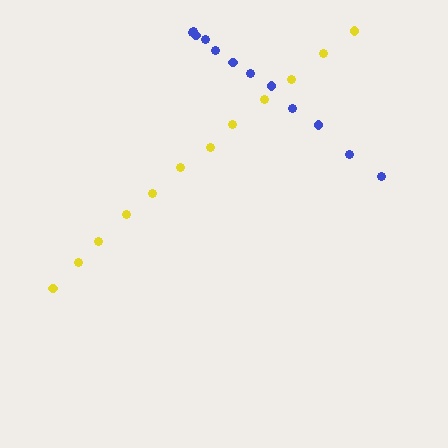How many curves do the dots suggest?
There are 2 distinct paths.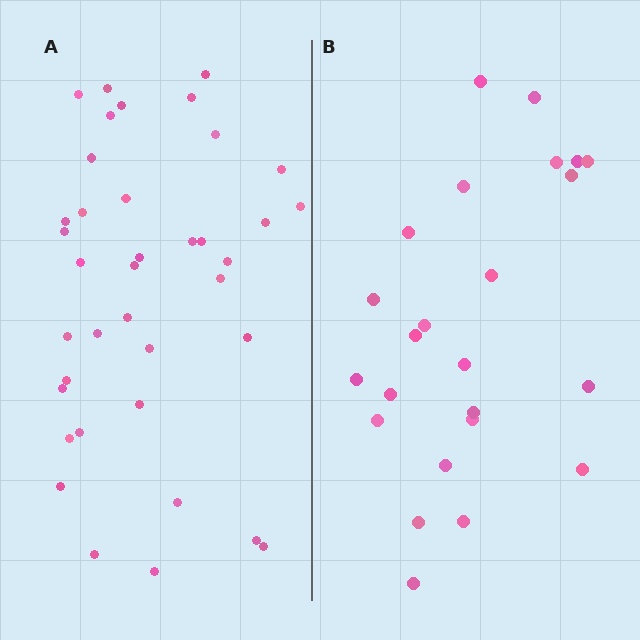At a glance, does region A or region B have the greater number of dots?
Region A (the left region) has more dots.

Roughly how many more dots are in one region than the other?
Region A has approximately 15 more dots than region B.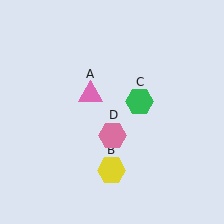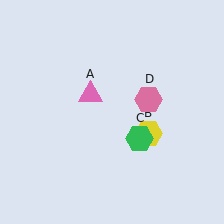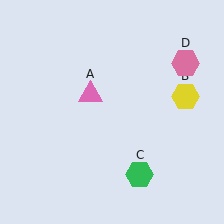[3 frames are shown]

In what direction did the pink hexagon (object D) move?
The pink hexagon (object D) moved up and to the right.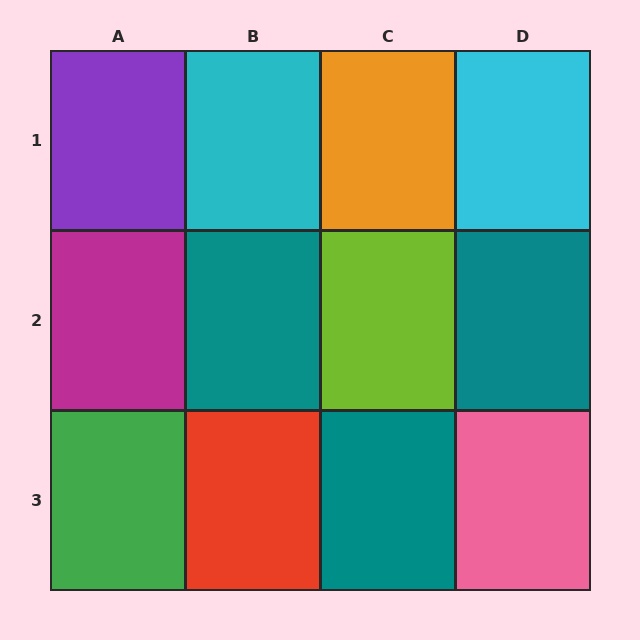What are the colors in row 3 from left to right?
Green, red, teal, pink.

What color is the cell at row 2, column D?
Teal.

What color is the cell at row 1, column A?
Purple.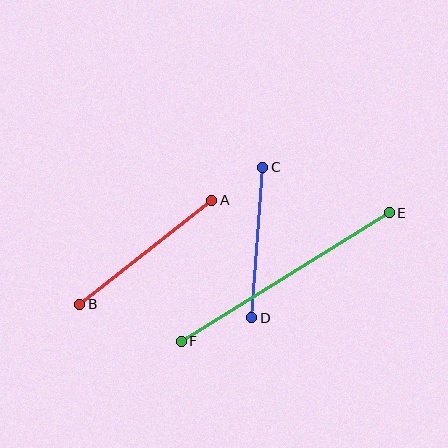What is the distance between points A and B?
The distance is approximately 169 pixels.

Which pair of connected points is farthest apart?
Points E and F are farthest apart.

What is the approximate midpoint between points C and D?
The midpoint is at approximately (257, 243) pixels.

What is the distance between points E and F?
The distance is approximately 244 pixels.